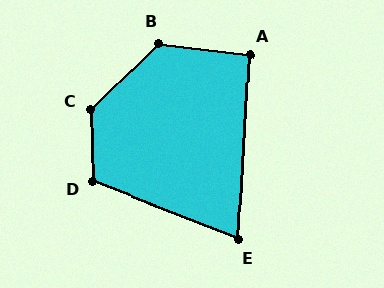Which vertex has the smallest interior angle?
E, at approximately 72 degrees.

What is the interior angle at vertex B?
Approximately 128 degrees (obtuse).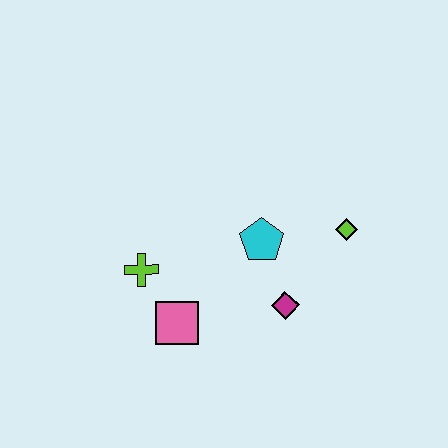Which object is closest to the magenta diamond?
The cyan pentagon is closest to the magenta diamond.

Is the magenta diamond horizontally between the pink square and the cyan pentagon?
No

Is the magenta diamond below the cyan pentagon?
Yes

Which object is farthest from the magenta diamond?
The lime cross is farthest from the magenta diamond.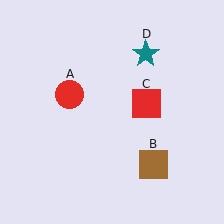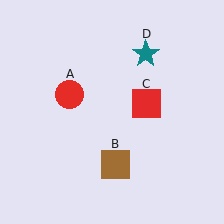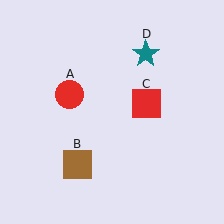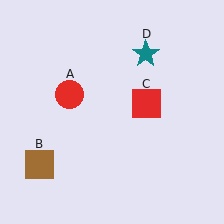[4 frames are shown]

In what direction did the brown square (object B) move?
The brown square (object B) moved left.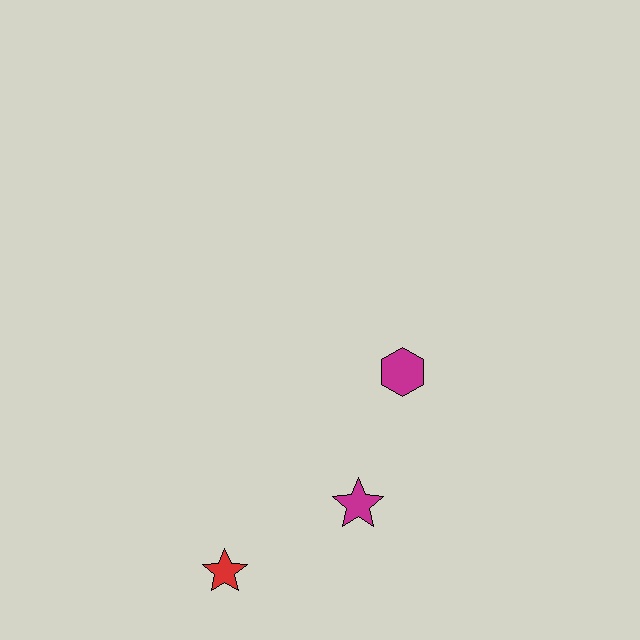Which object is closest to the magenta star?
The magenta hexagon is closest to the magenta star.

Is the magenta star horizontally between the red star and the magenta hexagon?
Yes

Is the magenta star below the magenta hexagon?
Yes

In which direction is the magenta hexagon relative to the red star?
The magenta hexagon is above the red star.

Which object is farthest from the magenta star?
The red star is farthest from the magenta star.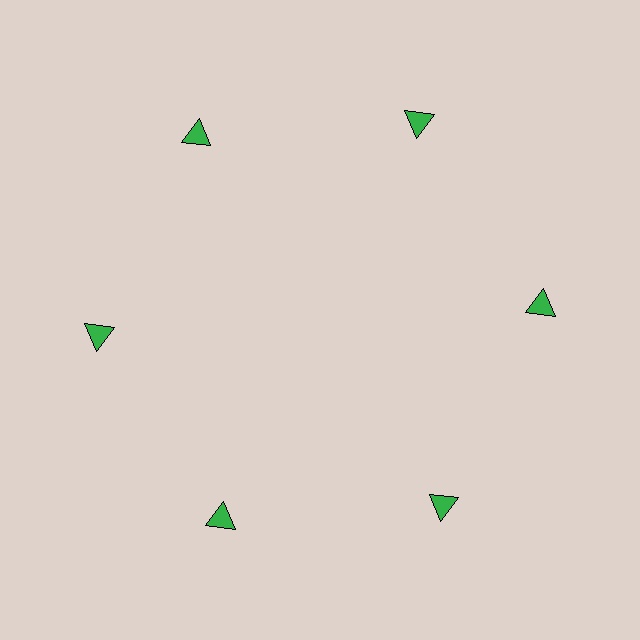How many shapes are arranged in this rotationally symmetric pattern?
There are 6 shapes, arranged in 6 groups of 1.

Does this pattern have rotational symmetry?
Yes, this pattern has 6-fold rotational symmetry. It looks the same after rotating 60 degrees around the center.